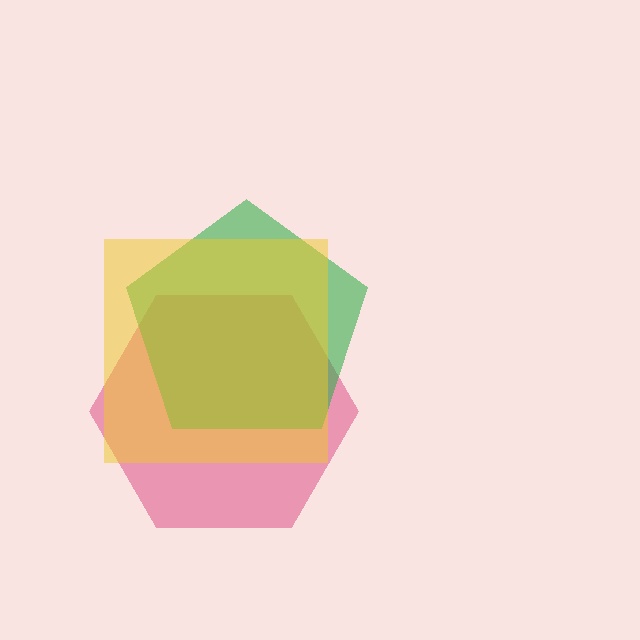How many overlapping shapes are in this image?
There are 3 overlapping shapes in the image.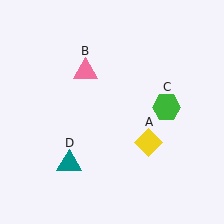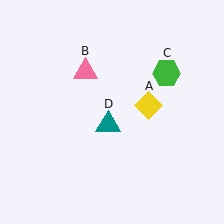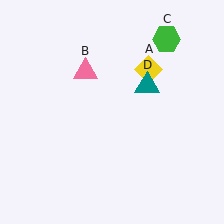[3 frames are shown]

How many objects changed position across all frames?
3 objects changed position: yellow diamond (object A), green hexagon (object C), teal triangle (object D).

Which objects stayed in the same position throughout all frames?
Pink triangle (object B) remained stationary.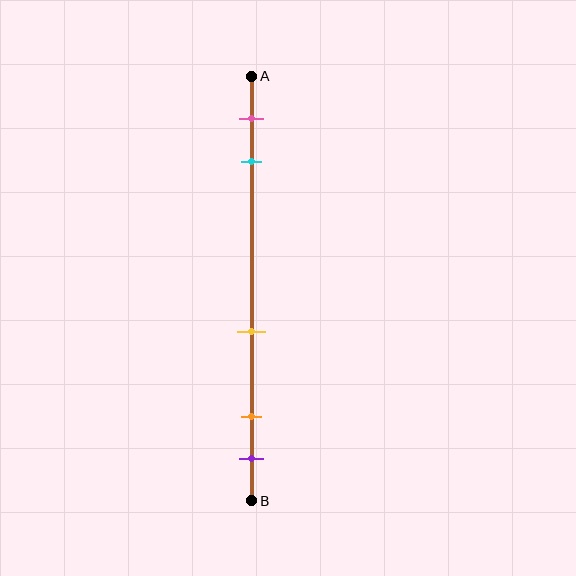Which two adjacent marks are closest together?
The orange and purple marks are the closest adjacent pair.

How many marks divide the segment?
There are 5 marks dividing the segment.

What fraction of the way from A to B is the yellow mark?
The yellow mark is approximately 60% (0.6) of the way from A to B.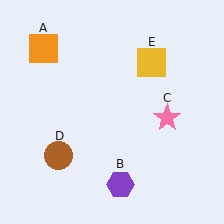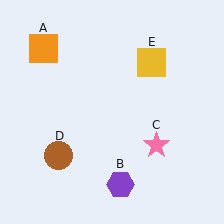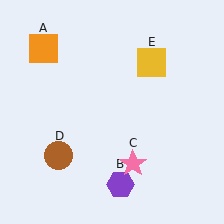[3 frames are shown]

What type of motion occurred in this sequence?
The pink star (object C) rotated clockwise around the center of the scene.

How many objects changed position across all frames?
1 object changed position: pink star (object C).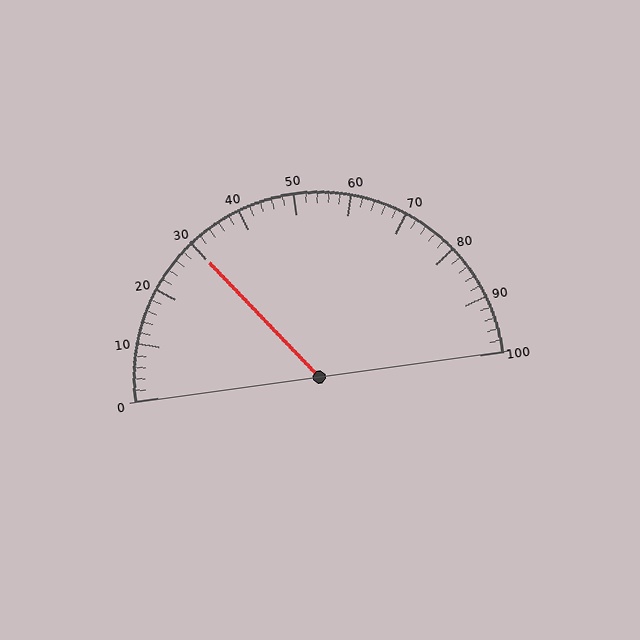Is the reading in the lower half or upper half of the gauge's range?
The reading is in the lower half of the range (0 to 100).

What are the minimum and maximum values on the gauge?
The gauge ranges from 0 to 100.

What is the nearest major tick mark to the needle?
The nearest major tick mark is 30.